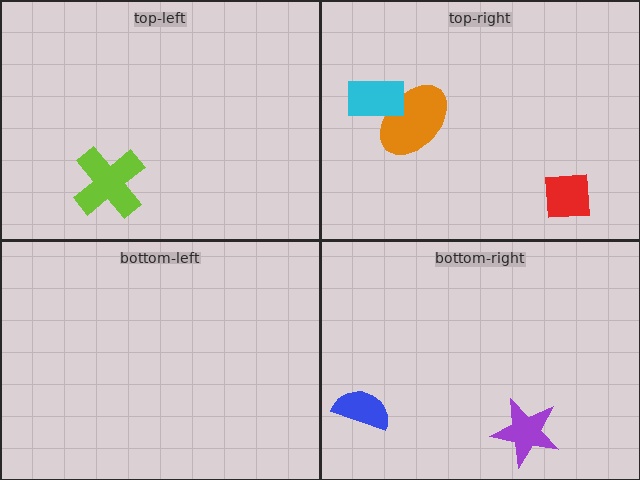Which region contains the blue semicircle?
The bottom-right region.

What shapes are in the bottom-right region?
The purple star, the blue semicircle.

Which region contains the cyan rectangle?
The top-right region.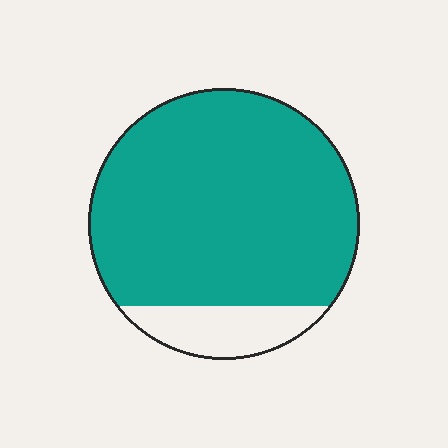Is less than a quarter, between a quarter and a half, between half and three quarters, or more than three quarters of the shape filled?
More than three quarters.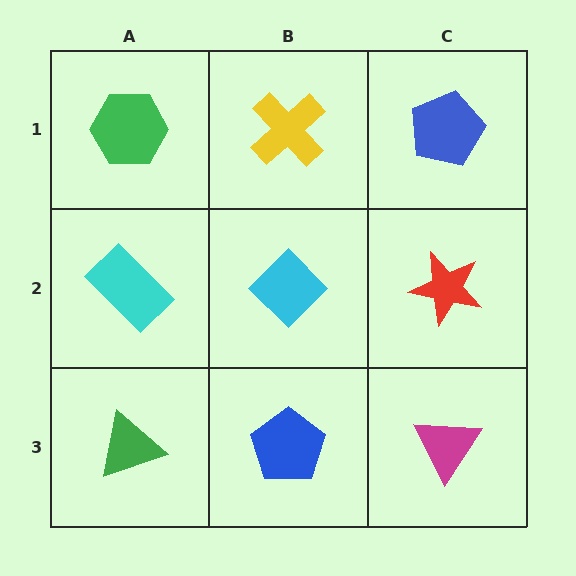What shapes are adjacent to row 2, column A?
A green hexagon (row 1, column A), a green triangle (row 3, column A), a cyan diamond (row 2, column B).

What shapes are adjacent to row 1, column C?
A red star (row 2, column C), a yellow cross (row 1, column B).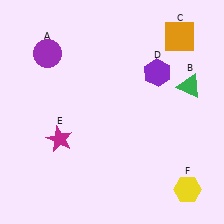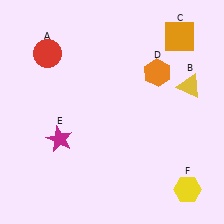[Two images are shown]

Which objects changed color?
A changed from purple to red. B changed from green to yellow. D changed from purple to orange.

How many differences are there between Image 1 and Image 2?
There are 3 differences between the two images.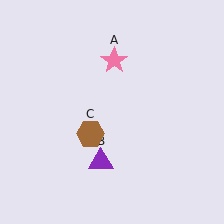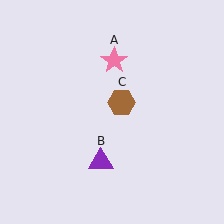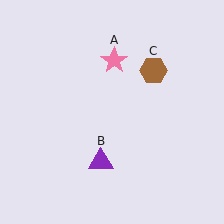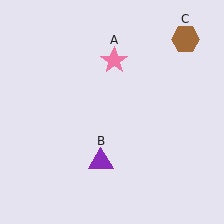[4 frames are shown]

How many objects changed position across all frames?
1 object changed position: brown hexagon (object C).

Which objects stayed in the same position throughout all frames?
Pink star (object A) and purple triangle (object B) remained stationary.